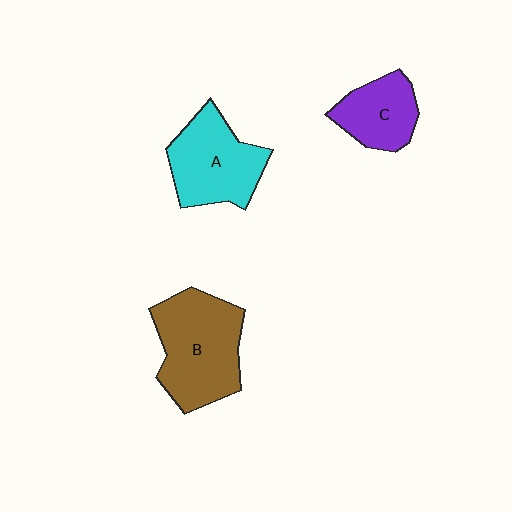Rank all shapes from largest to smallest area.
From largest to smallest: B (brown), A (cyan), C (purple).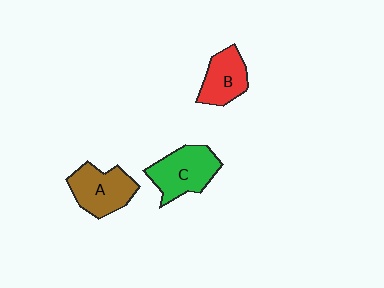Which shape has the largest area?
Shape C (green).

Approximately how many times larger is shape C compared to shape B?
Approximately 1.3 times.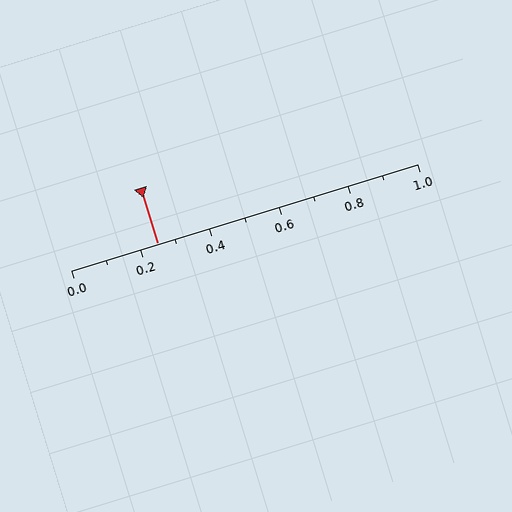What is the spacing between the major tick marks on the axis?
The major ticks are spaced 0.2 apart.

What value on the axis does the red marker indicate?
The marker indicates approximately 0.25.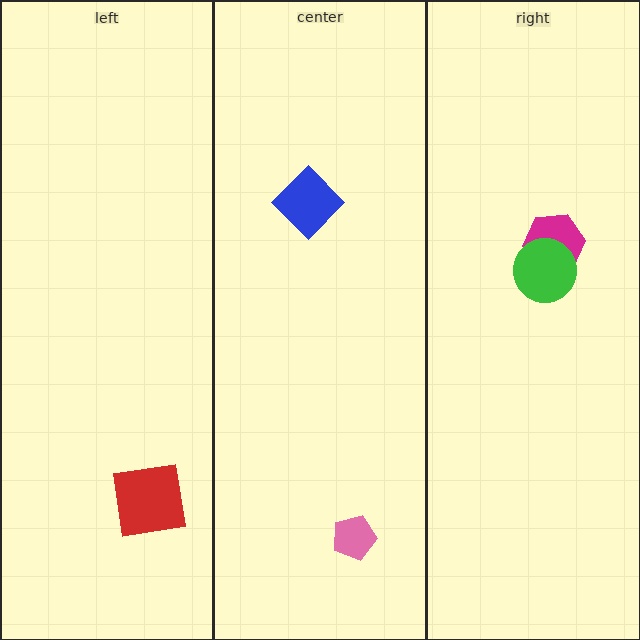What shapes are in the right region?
The magenta hexagon, the green circle.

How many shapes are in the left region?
1.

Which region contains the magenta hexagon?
The right region.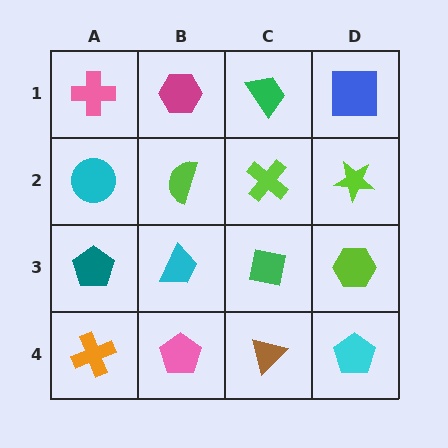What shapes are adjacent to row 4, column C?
A green square (row 3, column C), a pink pentagon (row 4, column B), a cyan pentagon (row 4, column D).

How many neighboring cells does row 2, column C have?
4.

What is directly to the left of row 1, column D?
A green trapezoid.